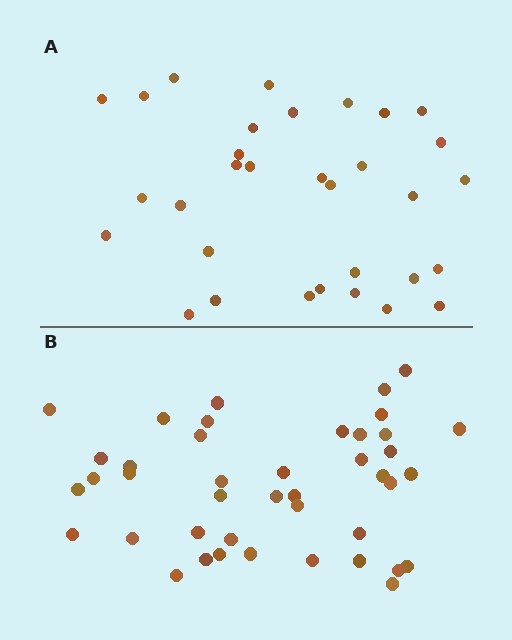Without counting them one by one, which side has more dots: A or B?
Region B (the bottom region) has more dots.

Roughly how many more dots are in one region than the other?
Region B has roughly 10 or so more dots than region A.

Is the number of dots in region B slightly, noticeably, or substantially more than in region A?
Region B has noticeably more, but not dramatically so. The ratio is roughly 1.3 to 1.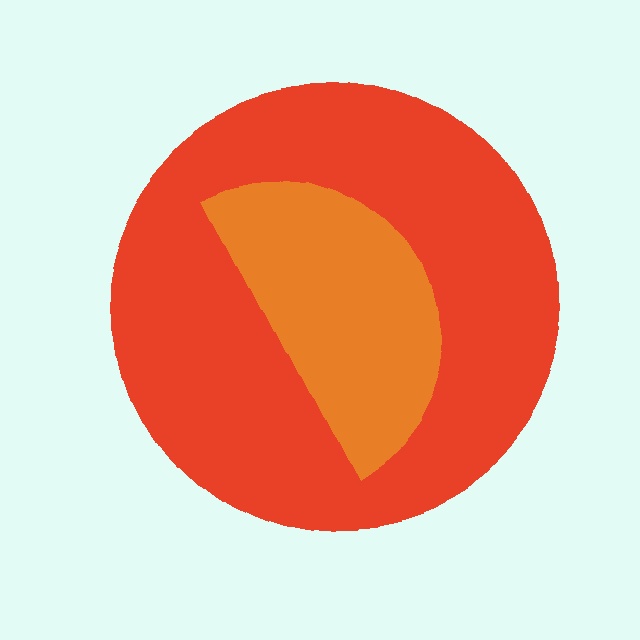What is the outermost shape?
The red circle.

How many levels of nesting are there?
2.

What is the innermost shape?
The orange semicircle.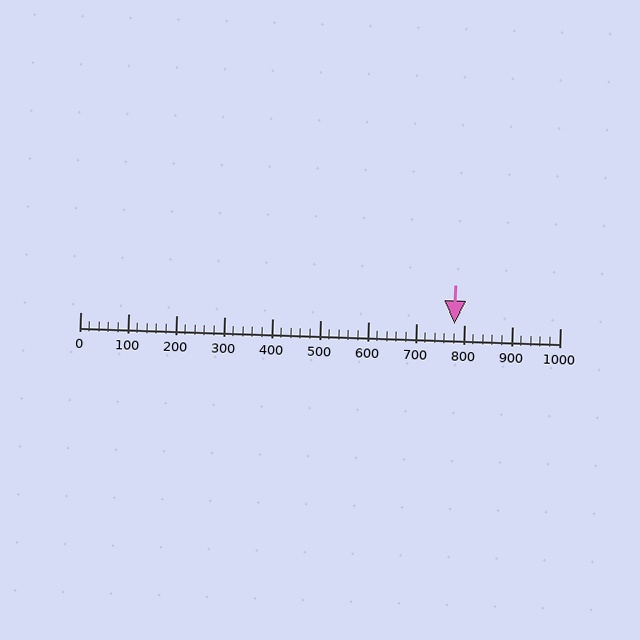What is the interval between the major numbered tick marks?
The major tick marks are spaced 100 units apart.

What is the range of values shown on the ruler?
The ruler shows values from 0 to 1000.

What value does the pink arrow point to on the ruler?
The pink arrow points to approximately 780.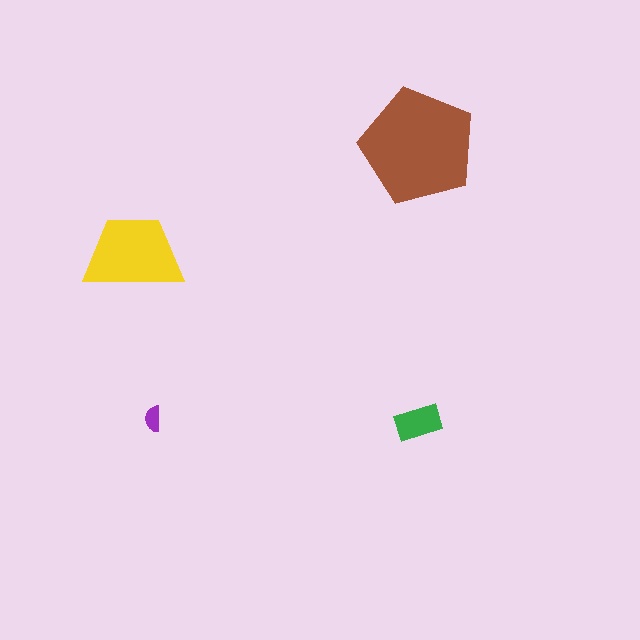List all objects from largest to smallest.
The brown pentagon, the yellow trapezoid, the green rectangle, the purple semicircle.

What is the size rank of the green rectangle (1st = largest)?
3rd.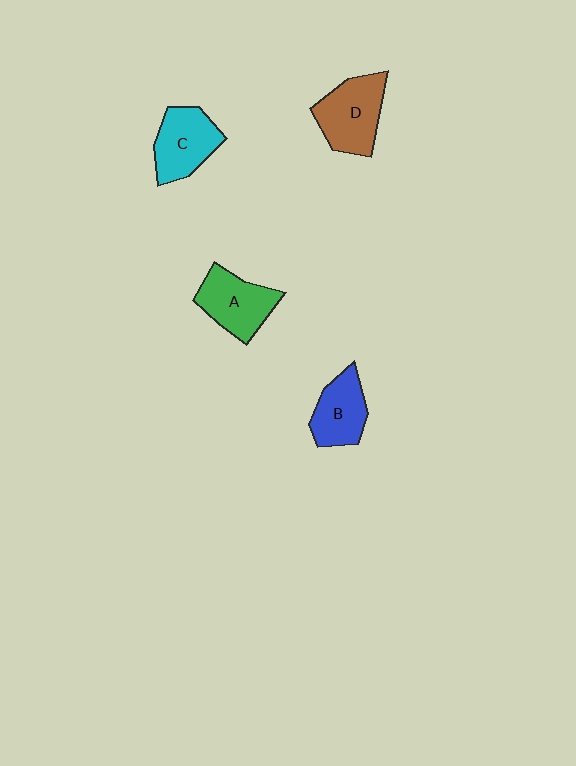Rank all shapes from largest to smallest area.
From largest to smallest: D (brown), A (green), C (cyan), B (blue).